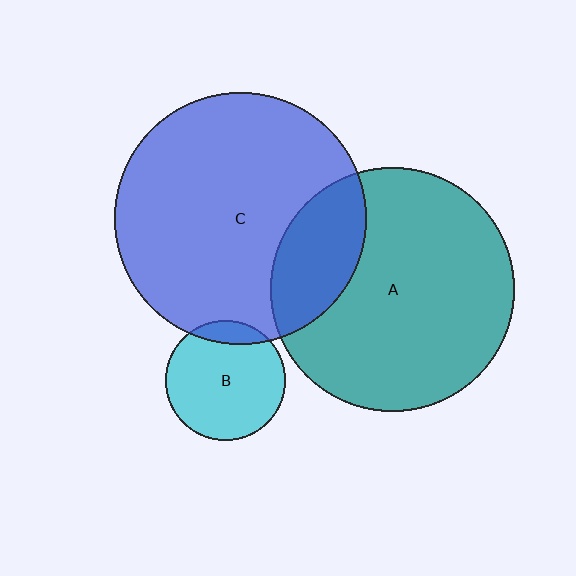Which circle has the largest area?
Circle C (blue).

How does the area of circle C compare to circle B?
Approximately 4.4 times.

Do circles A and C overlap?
Yes.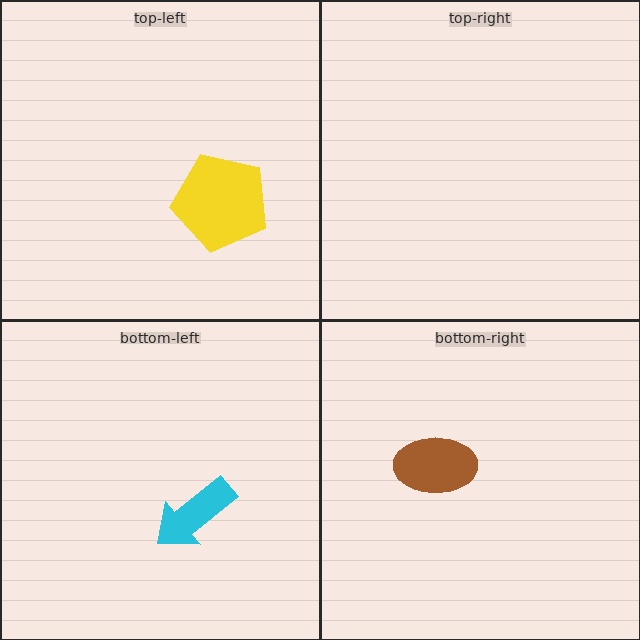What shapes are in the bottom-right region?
The brown ellipse.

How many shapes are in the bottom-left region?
1.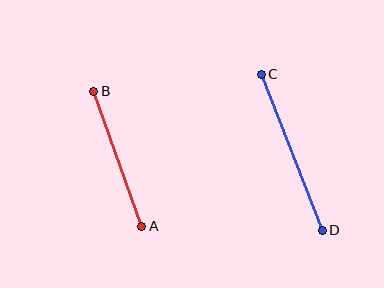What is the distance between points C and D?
The distance is approximately 167 pixels.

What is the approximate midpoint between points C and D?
The midpoint is at approximately (292, 152) pixels.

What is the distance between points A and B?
The distance is approximately 143 pixels.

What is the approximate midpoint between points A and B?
The midpoint is at approximately (118, 159) pixels.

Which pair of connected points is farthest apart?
Points C and D are farthest apart.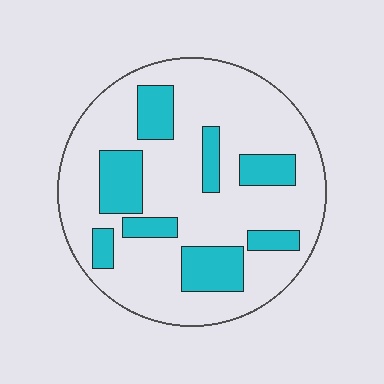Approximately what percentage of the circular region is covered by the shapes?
Approximately 25%.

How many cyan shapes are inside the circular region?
8.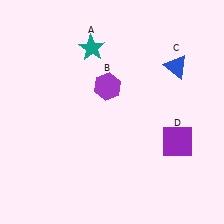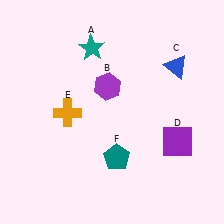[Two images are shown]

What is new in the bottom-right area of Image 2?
A teal pentagon (F) was added in the bottom-right area of Image 2.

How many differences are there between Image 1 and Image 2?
There are 2 differences between the two images.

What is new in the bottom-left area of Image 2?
An orange cross (E) was added in the bottom-left area of Image 2.